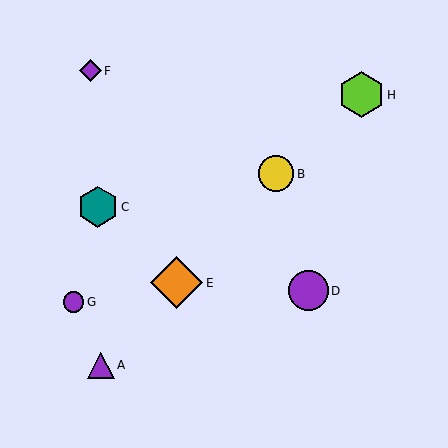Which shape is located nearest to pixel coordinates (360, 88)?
The lime hexagon (labeled H) at (361, 95) is nearest to that location.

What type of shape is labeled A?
Shape A is a purple triangle.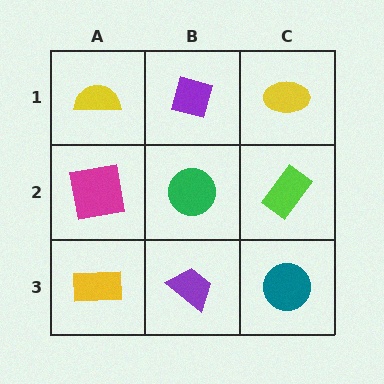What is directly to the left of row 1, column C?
A purple diamond.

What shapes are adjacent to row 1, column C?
A lime rectangle (row 2, column C), a purple diamond (row 1, column B).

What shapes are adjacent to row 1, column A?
A magenta square (row 2, column A), a purple diamond (row 1, column B).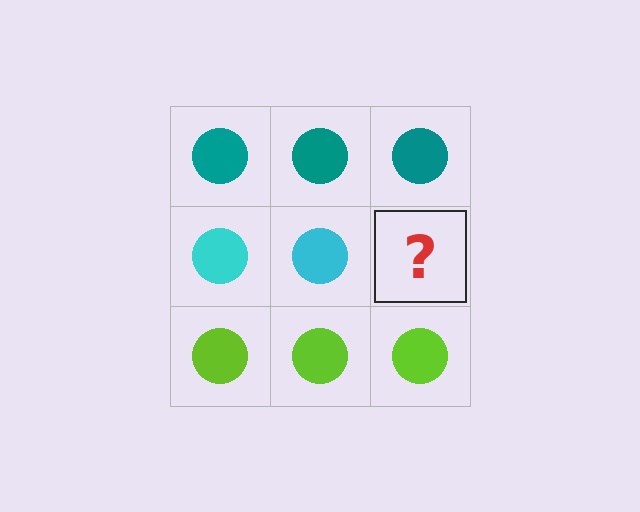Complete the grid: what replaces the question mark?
The question mark should be replaced with a cyan circle.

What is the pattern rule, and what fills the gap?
The rule is that each row has a consistent color. The gap should be filled with a cyan circle.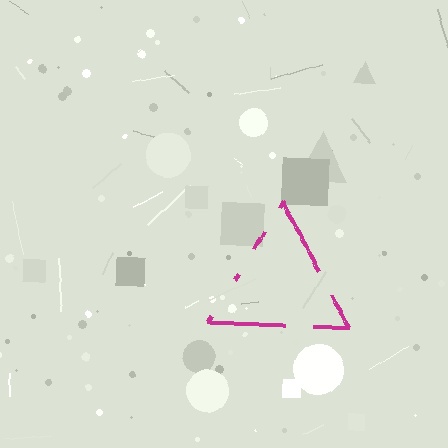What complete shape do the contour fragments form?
The contour fragments form a triangle.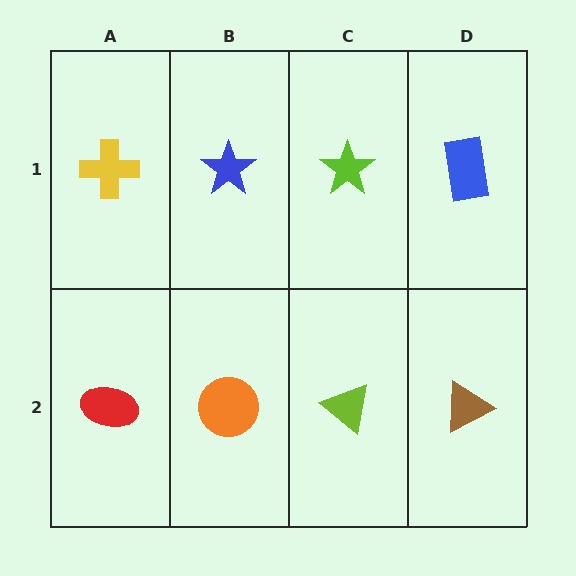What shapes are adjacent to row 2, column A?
A yellow cross (row 1, column A), an orange circle (row 2, column B).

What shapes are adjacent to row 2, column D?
A blue rectangle (row 1, column D), a lime triangle (row 2, column C).